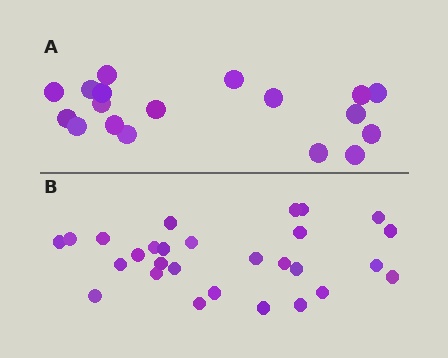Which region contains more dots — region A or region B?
Region B (the bottom region) has more dots.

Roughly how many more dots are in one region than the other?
Region B has roughly 10 or so more dots than region A.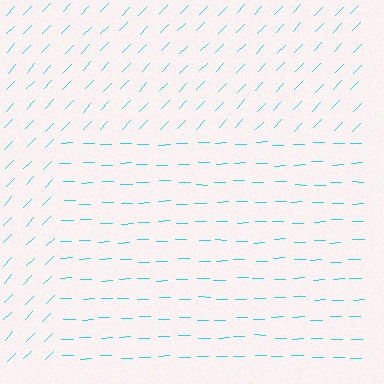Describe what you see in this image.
The image is filled with small cyan line segments. A rectangle region in the image has lines oriented differently from the surrounding lines, creating a visible texture boundary.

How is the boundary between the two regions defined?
The boundary is defined purely by a change in line orientation (approximately 45 degrees difference). All lines are the same color and thickness.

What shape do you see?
I see a rectangle.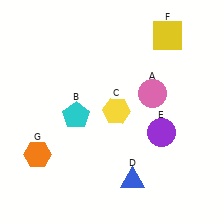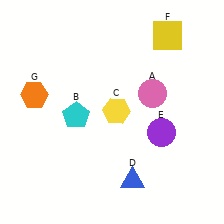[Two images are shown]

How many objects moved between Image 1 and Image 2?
1 object moved between the two images.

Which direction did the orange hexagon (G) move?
The orange hexagon (G) moved up.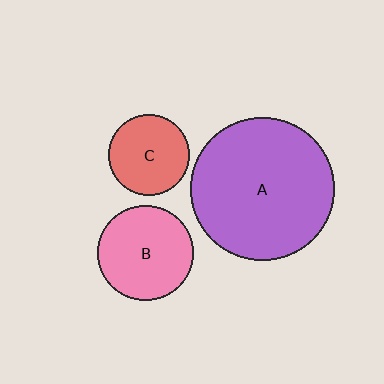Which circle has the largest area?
Circle A (purple).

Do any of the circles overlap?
No, none of the circles overlap.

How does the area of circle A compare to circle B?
Approximately 2.2 times.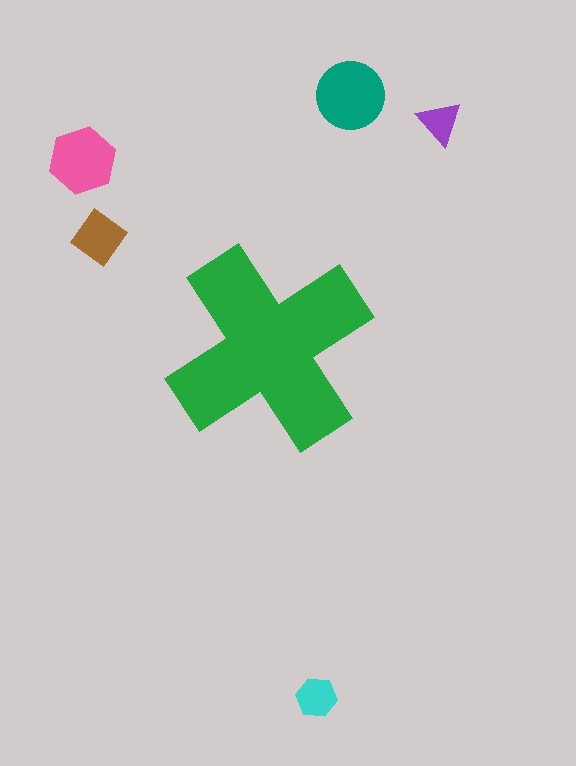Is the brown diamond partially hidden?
No, the brown diamond is fully visible.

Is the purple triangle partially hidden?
No, the purple triangle is fully visible.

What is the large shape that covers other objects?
A green cross.